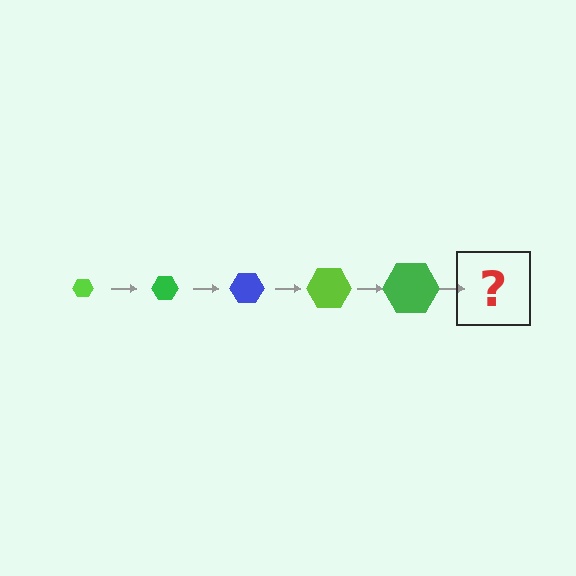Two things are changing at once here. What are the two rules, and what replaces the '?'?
The two rules are that the hexagon grows larger each step and the color cycles through lime, green, and blue. The '?' should be a blue hexagon, larger than the previous one.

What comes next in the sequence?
The next element should be a blue hexagon, larger than the previous one.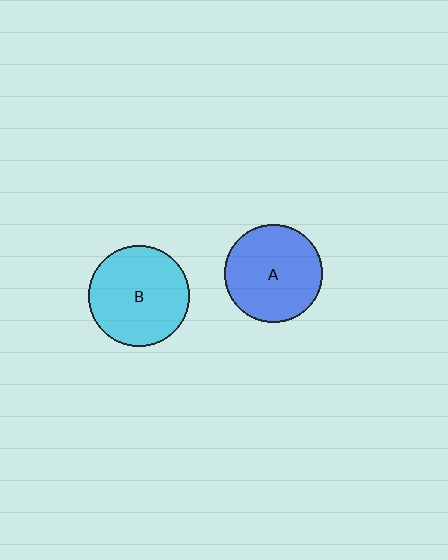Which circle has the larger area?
Circle B (cyan).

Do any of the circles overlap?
No, none of the circles overlap.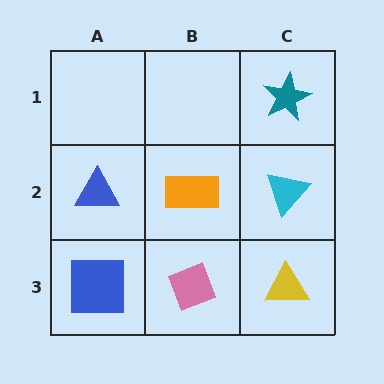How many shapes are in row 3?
3 shapes.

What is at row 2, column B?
An orange rectangle.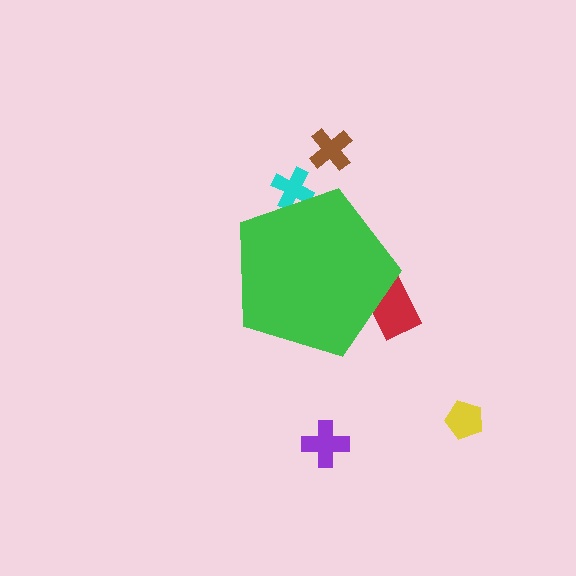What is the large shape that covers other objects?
A green pentagon.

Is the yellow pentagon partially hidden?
No, the yellow pentagon is fully visible.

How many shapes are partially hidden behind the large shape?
2 shapes are partially hidden.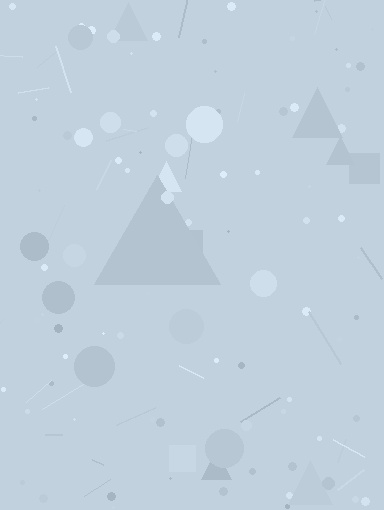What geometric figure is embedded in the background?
A triangle is embedded in the background.